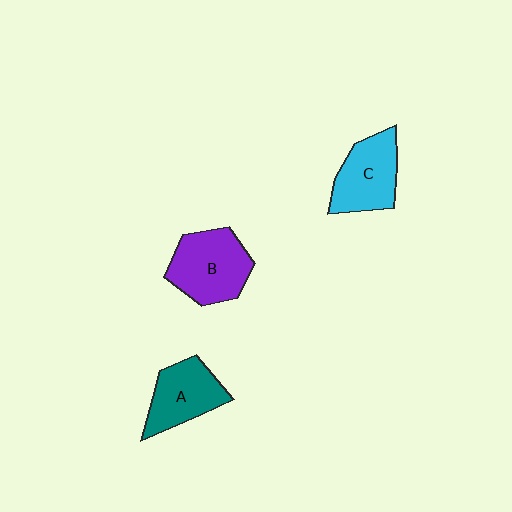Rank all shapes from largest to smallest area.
From largest to smallest: B (purple), C (cyan), A (teal).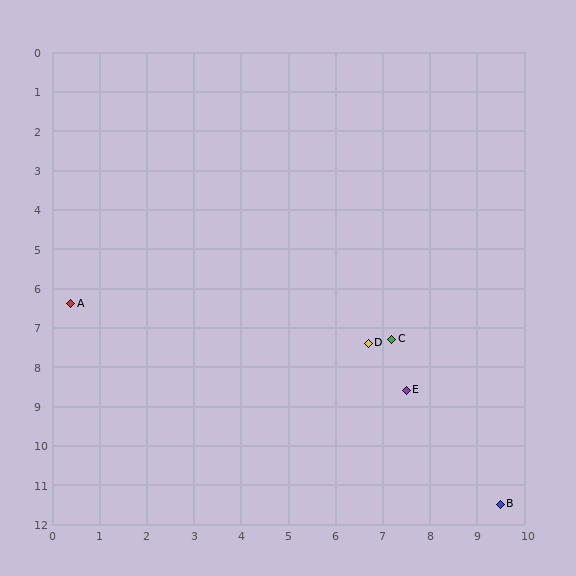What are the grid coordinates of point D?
Point D is at approximately (6.7, 7.4).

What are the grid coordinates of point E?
Point E is at approximately (7.5, 8.6).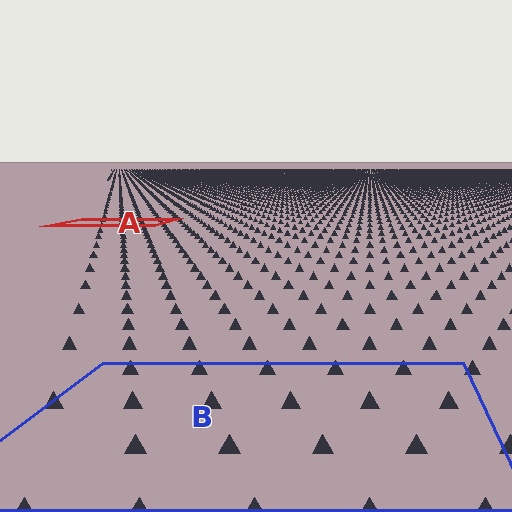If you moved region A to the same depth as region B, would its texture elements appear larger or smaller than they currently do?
They would appear larger. At a closer depth, the same texture elements are projected at a bigger on-screen size.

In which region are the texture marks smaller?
The texture marks are smaller in region A, because it is farther away.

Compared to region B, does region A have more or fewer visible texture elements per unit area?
Region A has more texture elements per unit area — they are packed more densely because it is farther away.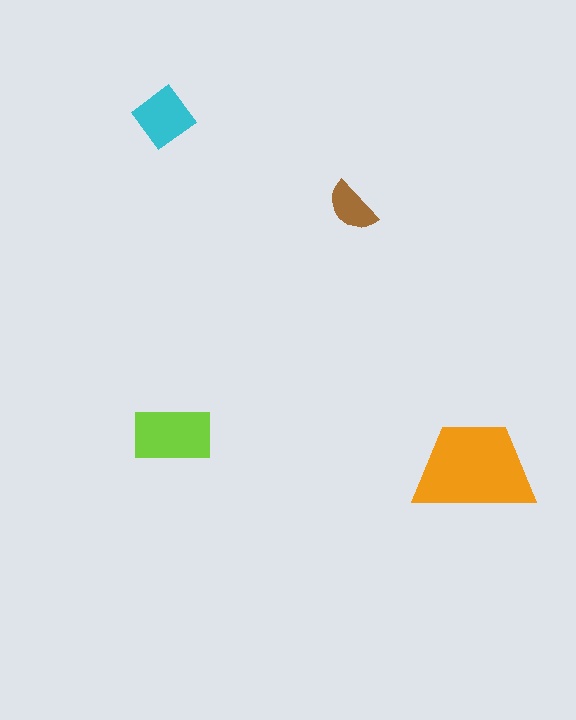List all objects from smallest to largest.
The brown semicircle, the cyan diamond, the lime rectangle, the orange trapezoid.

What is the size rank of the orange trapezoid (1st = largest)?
1st.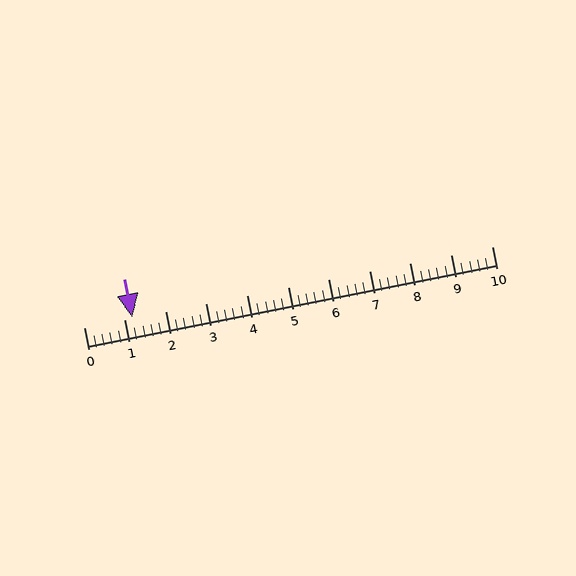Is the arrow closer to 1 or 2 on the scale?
The arrow is closer to 1.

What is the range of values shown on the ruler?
The ruler shows values from 0 to 10.